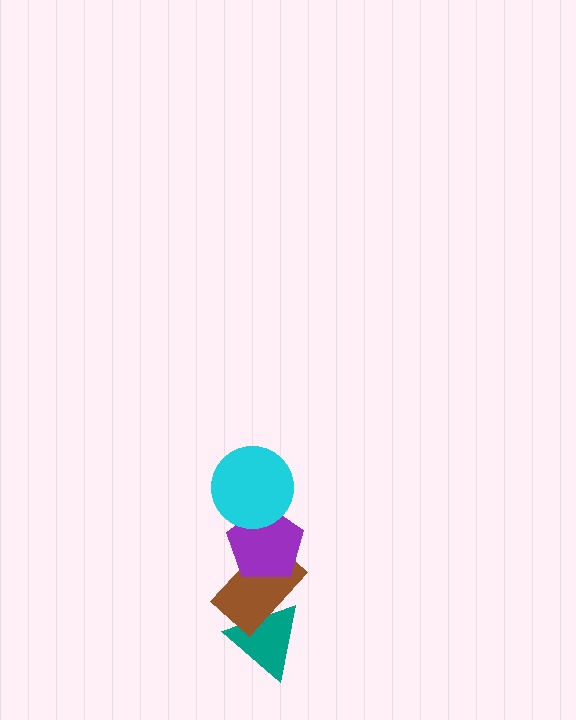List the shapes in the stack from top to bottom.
From top to bottom: the cyan circle, the purple pentagon, the brown rectangle, the teal triangle.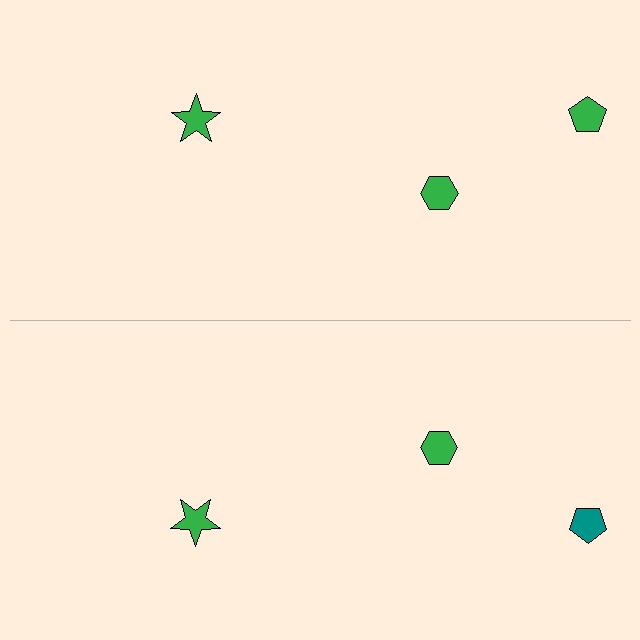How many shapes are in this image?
There are 6 shapes in this image.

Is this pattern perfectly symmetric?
No, the pattern is not perfectly symmetric. The teal pentagon on the bottom side breaks the symmetry — its mirror counterpart is green.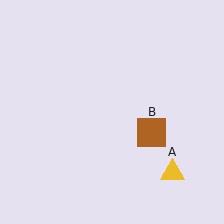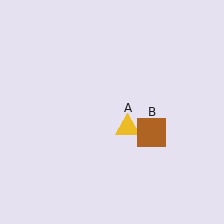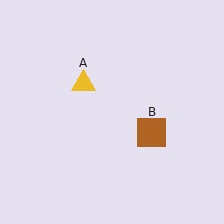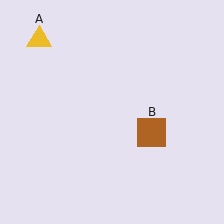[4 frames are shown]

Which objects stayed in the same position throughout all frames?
Brown square (object B) remained stationary.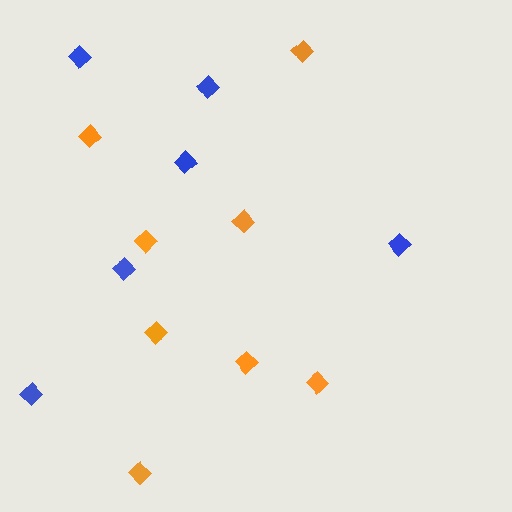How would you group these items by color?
There are 2 groups: one group of orange diamonds (8) and one group of blue diamonds (6).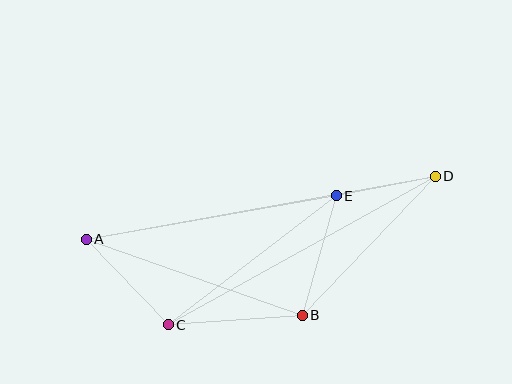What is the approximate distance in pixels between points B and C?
The distance between B and C is approximately 134 pixels.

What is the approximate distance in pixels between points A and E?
The distance between A and E is approximately 254 pixels.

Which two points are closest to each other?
Points D and E are closest to each other.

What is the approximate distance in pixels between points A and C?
The distance between A and C is approximately 118 pixels.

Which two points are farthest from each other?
Points A and D are farthest from each other.